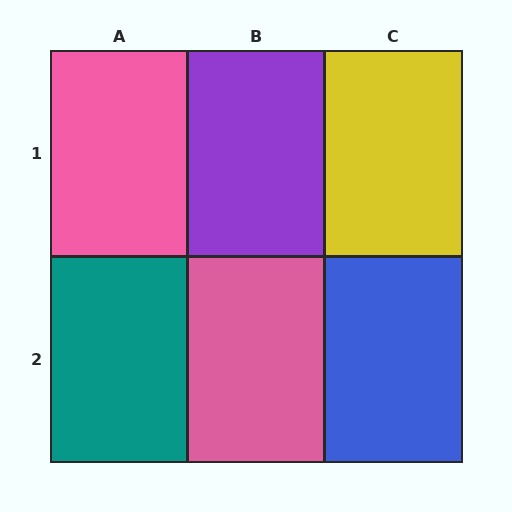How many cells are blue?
1 cell is blue.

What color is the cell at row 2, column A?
Teal.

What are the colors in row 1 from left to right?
Pink, purple, yellow.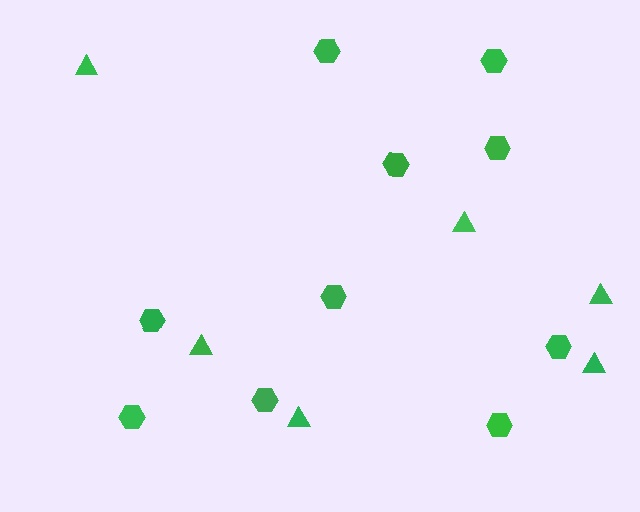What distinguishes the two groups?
There are 2 groups: one group of hexagons (10) and one group of triangles (6).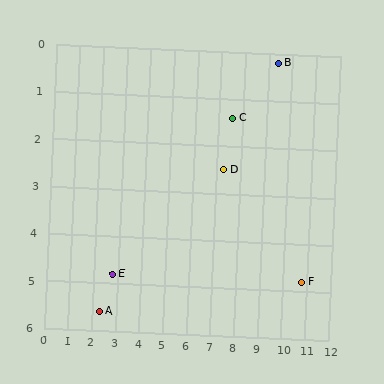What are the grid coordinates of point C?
Point C is at approximately (7.6, 1.4).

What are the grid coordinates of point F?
Point F is at approximately (10.8, 4.8).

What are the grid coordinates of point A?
Point A is at approximately (2.3, 5.6).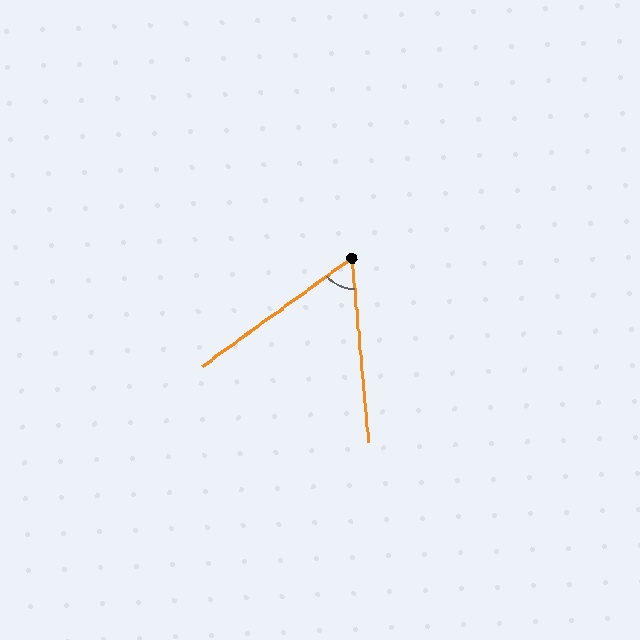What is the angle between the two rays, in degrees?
Approximately 59 degrees.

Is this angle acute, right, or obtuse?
It is acute.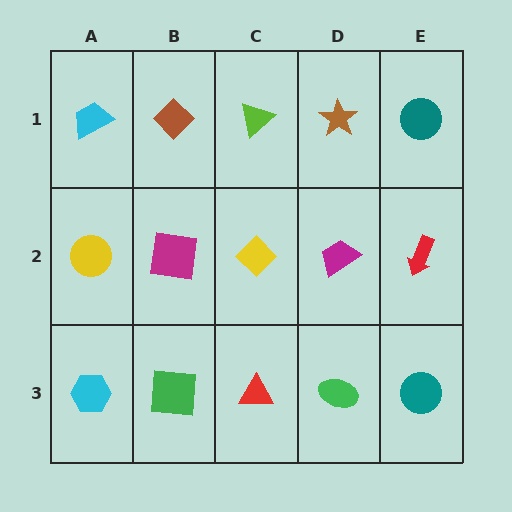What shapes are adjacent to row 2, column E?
A teal circle (row 1, column E), a teal circle (row 3, column E), a magenta trapezoid (row 2, column D).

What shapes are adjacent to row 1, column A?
A yellow circle (row 2, column A), a brown diamond (row 1, column B).